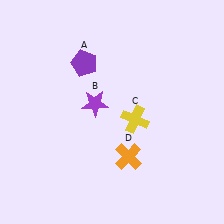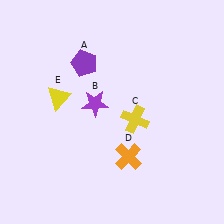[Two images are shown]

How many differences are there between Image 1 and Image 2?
There is 1 difference between the two images.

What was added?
A yellow triangle (E) was added in Image 2.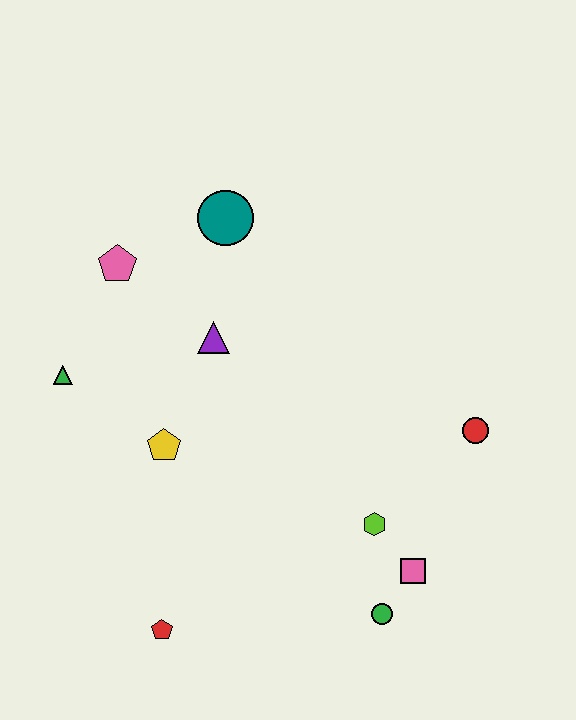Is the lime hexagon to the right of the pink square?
No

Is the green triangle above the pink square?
Yes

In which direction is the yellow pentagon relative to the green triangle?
The yellow pentagon is to the right of the green triangle.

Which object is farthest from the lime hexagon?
The pink pentagon is farthest from the lime hexagon.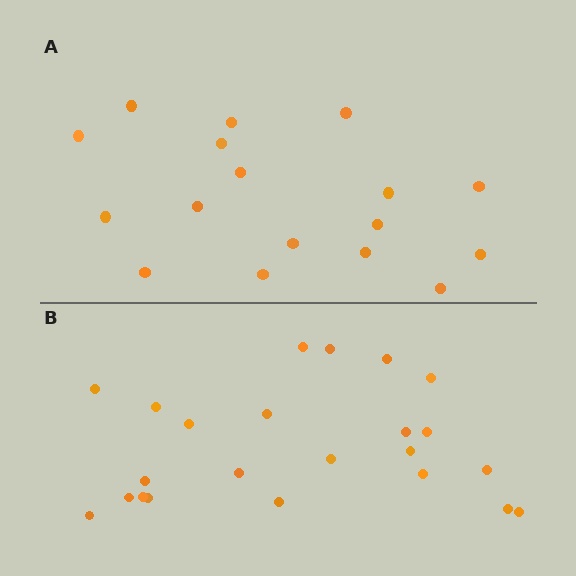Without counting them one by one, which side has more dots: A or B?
Region B (the bottom region) has more dots.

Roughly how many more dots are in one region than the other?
Region B has about 6 more dots than region A.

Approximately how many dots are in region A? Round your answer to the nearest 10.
About 20 dots. (The exact count is 17, which rounds to 20.)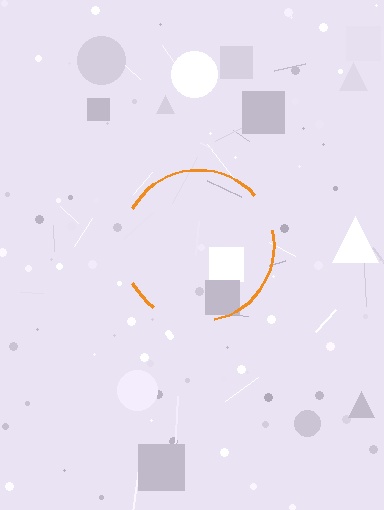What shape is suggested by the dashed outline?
The dashed outline suggests a circle.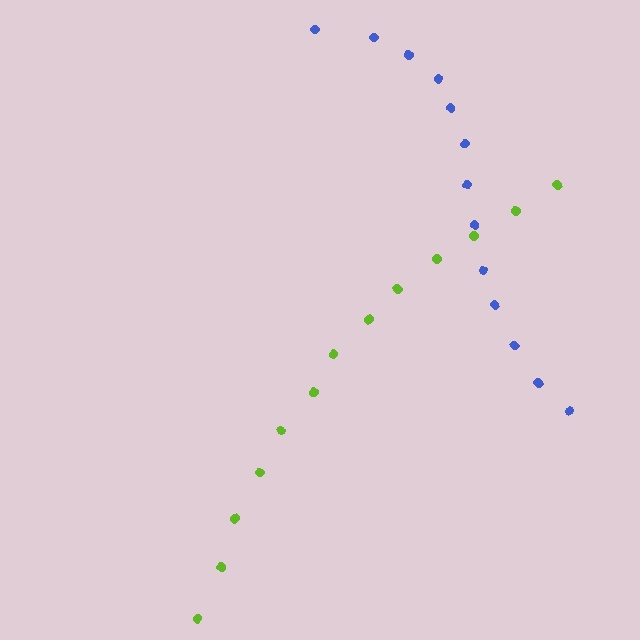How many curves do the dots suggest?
There are 2 distinct paths.